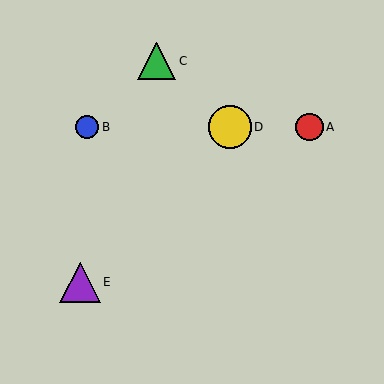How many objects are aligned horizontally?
3 objects (A, B, D) are aligned horizontally.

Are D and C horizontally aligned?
No, D is at y≈127 and C is at y≈61.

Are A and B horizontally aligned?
Yes, both are at y≈127.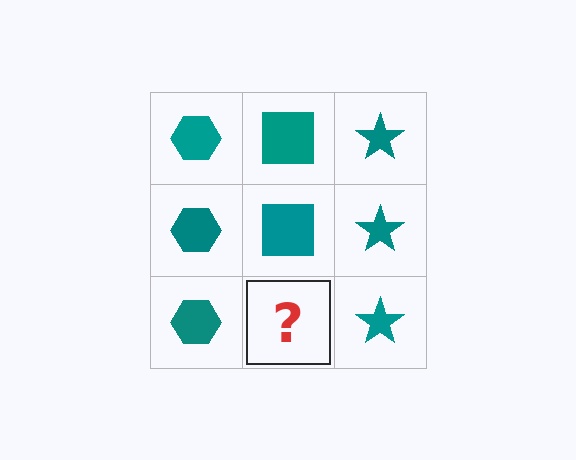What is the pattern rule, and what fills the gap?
The rule is that each column has a consistent shape. The gap should be filled with a teal square.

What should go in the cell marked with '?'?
The missing cell should contain a teal square.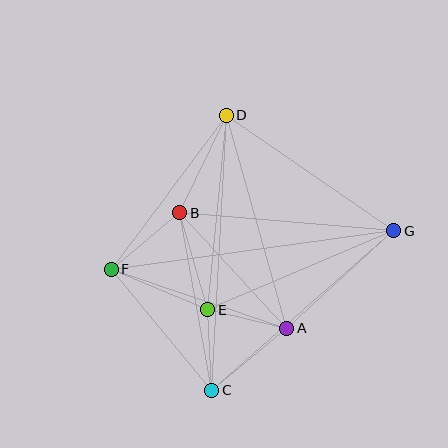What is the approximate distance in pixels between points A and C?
The distance between A and C is approximately 97 pixels.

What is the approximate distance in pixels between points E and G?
The distance between E and G is approximately 202 pixels.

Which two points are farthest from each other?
Points F and G are farthest from each other.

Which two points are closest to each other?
Points C and E are closest to each other.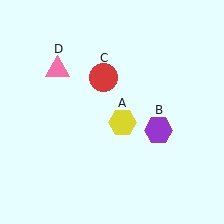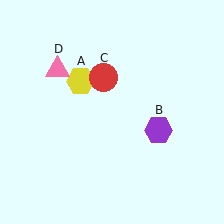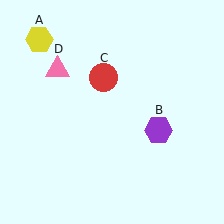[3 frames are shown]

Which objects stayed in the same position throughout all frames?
Purple hexagon (object B) and red circle (object C) and pink triangle (object D) remained stationary.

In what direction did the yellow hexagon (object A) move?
The yellow hexagon (object A) moved up and to the left.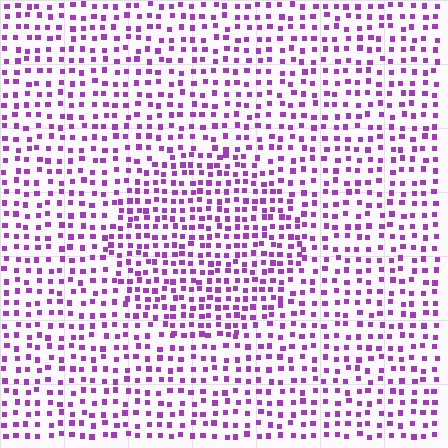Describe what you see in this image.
The image contains small purple elements arranged at two different densities. A circle-shaped region is visible where the elements are more densely packed than the surrounding area.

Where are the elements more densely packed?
The elements are more densely packed inside the circle boundary.